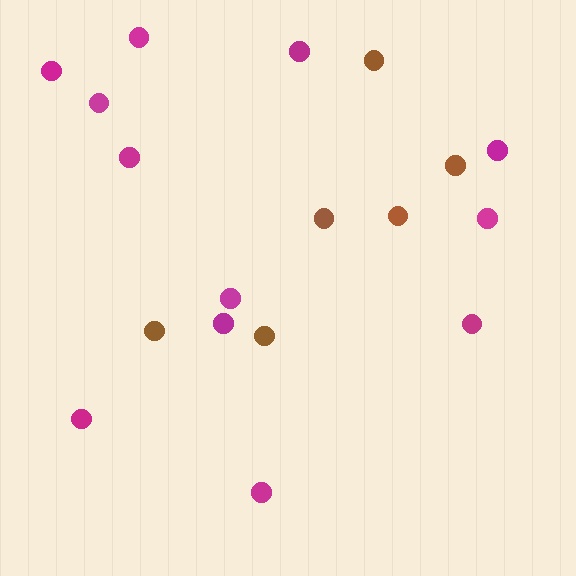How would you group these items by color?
There are 2 groups: one group of brown circles (6) and one group of magenta circles (12).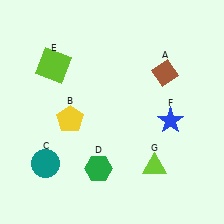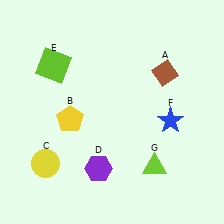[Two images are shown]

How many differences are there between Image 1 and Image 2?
There are 2 differences between the two images.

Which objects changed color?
C changed from teal to yellow. D changed from green to purple.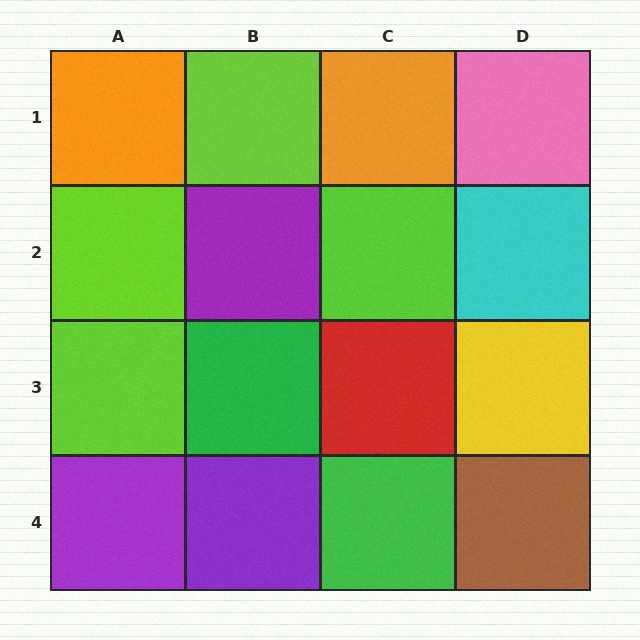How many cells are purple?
3 cells are purple.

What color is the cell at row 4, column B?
Purple.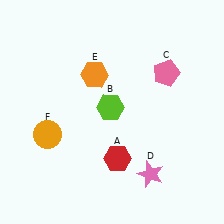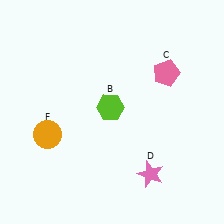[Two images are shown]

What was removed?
The red hexagon (A), the orange hexagon (E) were removed in Image 2.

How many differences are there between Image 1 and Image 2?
There are 2 differences between the two images.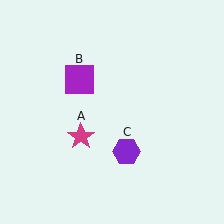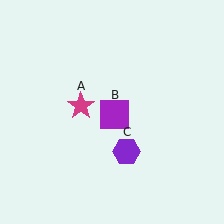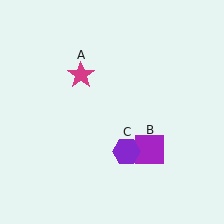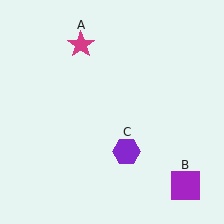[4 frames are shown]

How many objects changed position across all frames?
2 objects changed position: magenta star (object A), purple square (object B).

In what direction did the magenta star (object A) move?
The magenta star (object A) moved up.